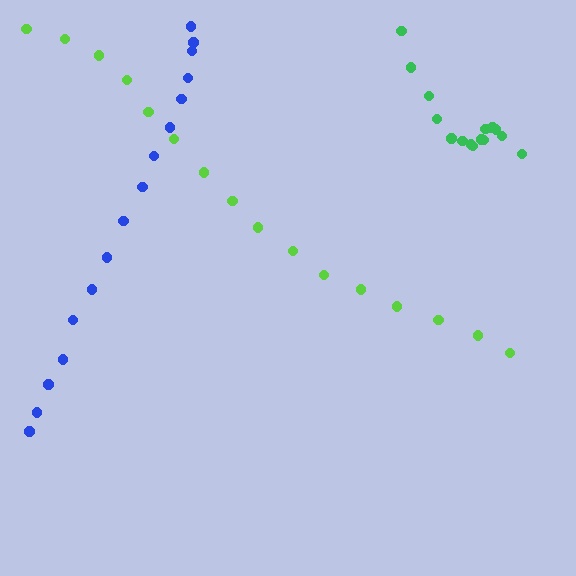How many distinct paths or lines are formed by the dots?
There are 3 distinct paths.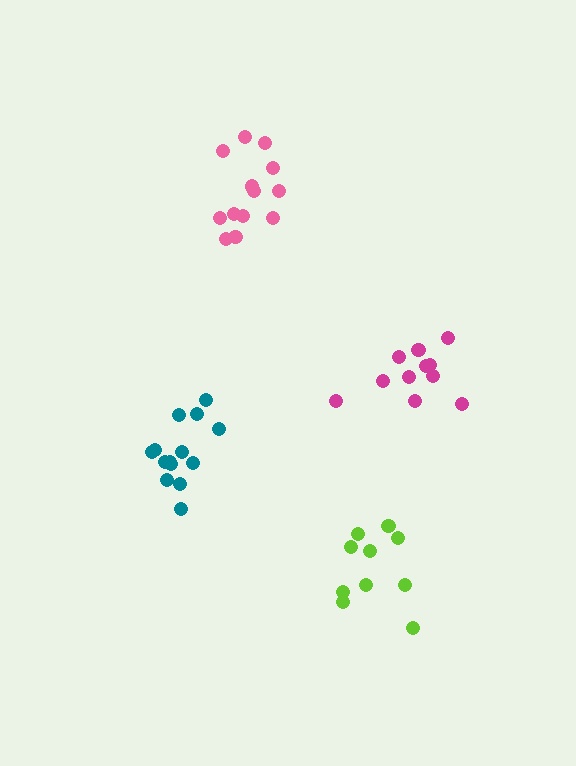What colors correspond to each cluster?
The clusters are colored: lime, magenta, teal, pink.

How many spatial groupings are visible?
There are 4 spatial groupings.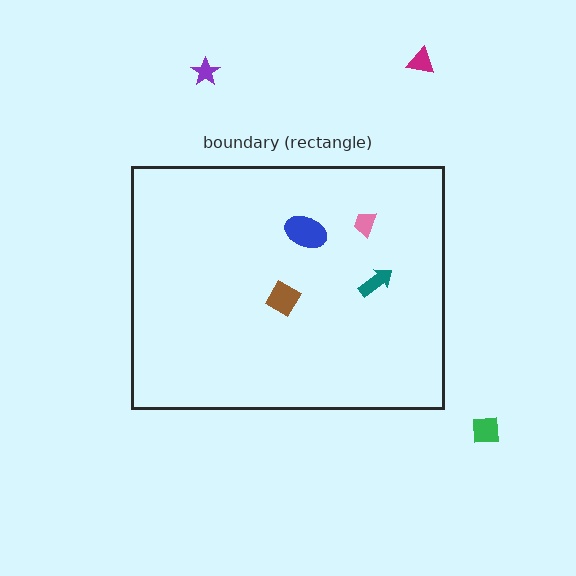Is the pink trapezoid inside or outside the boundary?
Inside.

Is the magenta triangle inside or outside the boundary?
Outside.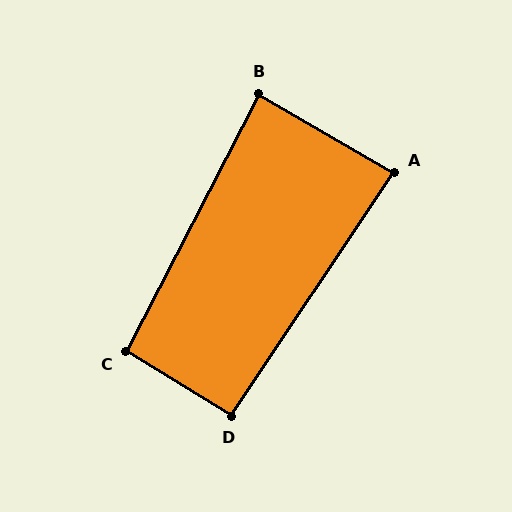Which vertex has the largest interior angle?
C, at approximately 94 degrees.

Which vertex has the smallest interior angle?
A, at approximately 86 degrees.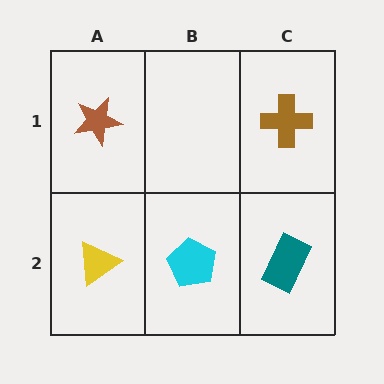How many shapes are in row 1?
2 shapes.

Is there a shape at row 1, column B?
No, that cell is empty.